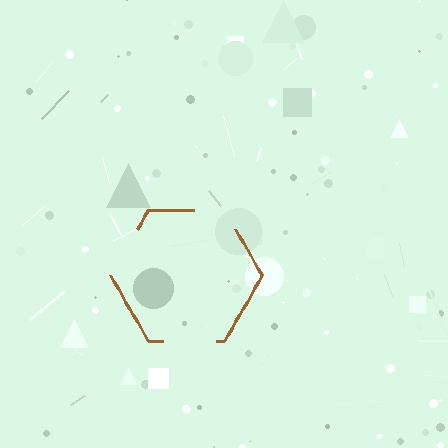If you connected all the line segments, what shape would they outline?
They would outline a hexagon.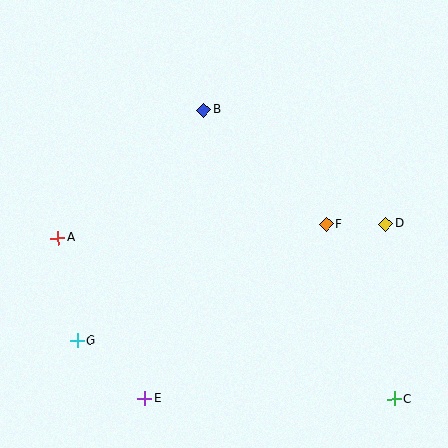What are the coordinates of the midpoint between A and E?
The midpoint between A and E is at (101, 318).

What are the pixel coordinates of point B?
Point B is at (204, 110).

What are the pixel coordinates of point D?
Point D is at (386, 224).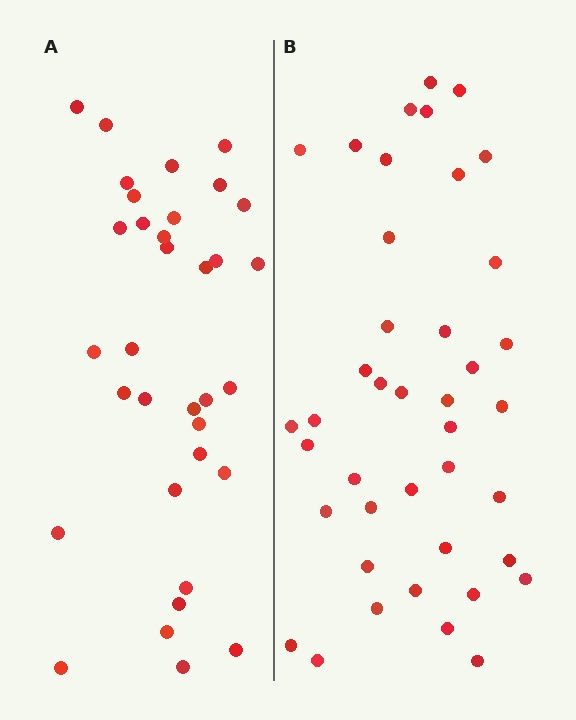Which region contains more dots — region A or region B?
Region B (the right region) has more dots.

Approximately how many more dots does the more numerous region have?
Region B has roughly 8 or so more dots than region A.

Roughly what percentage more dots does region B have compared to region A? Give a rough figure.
About 20% more.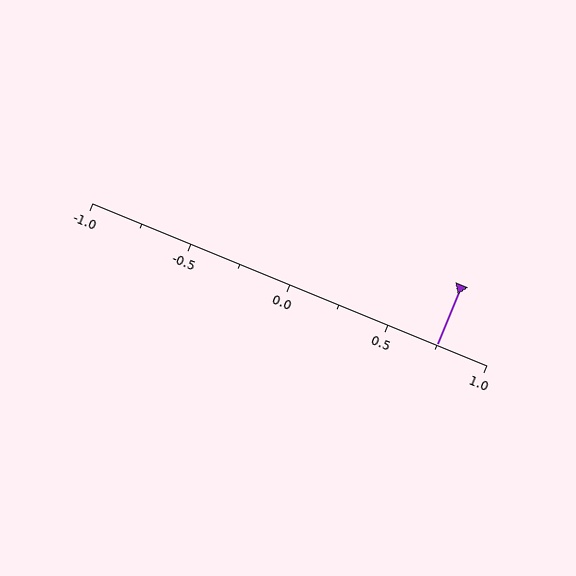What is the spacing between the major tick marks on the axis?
The major ticks are spaced 0.5 apart.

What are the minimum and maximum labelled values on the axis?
The axis runs from -1.0 to 1.0.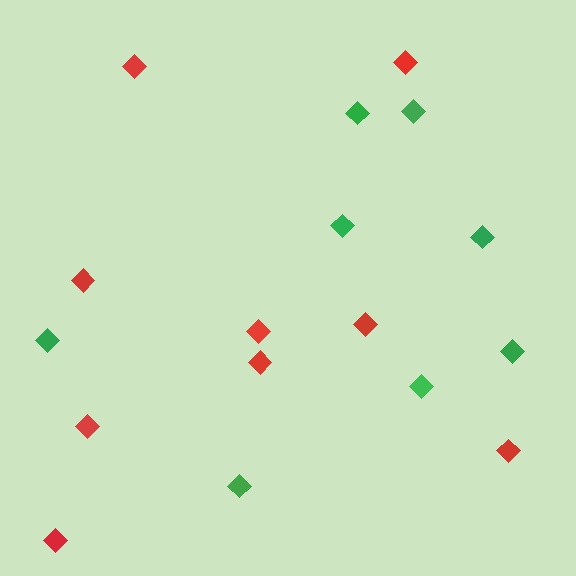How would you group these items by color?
There are 2 groups: one group of green diamonds (8) and one group of red diamonds (9).